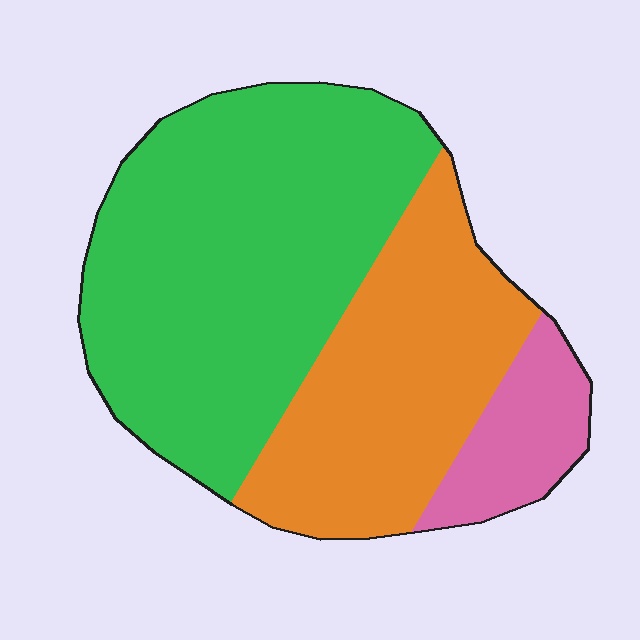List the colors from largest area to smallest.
From largest to smallest: green, orange, pink.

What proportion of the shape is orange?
Orange takes up about one third (1/3) of the shape.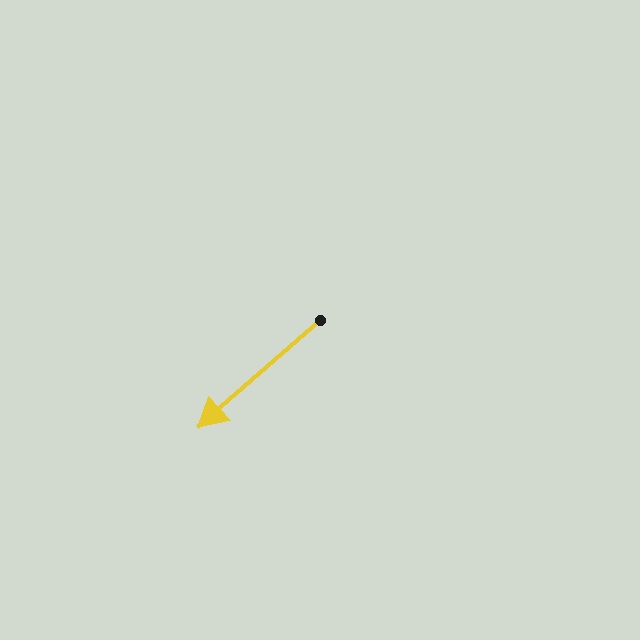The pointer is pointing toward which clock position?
Roughly 8 o'clock.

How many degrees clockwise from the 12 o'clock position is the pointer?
Approximately 229 degrees.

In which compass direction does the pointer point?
Southwest.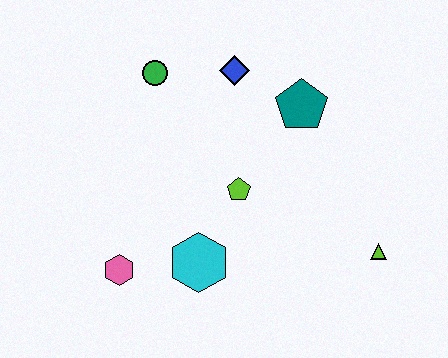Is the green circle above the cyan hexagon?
Yes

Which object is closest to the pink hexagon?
The cyan hexagon is closest to the pink hexagon.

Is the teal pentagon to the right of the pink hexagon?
Yes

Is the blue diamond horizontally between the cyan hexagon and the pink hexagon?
No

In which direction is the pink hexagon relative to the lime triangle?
The pink hexagon is to the left of the lime triangle.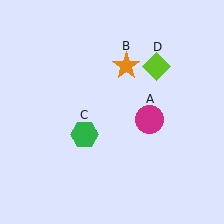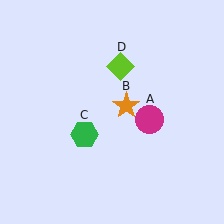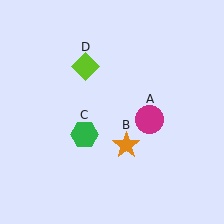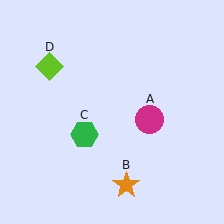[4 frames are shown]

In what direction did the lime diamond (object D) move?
The lime diamond (object D) moved left.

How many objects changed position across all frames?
2 objects changed position: orange star (object B), lime diamond (object D).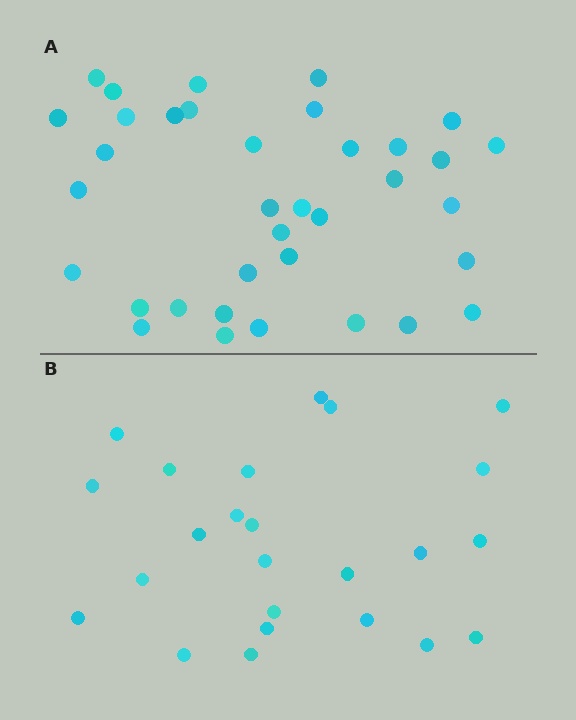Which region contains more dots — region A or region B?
Region A (the top region) has more dots.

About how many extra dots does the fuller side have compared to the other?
Region A has roughly 12 or so more dots than region B.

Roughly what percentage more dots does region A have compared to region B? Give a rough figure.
About 50% more.